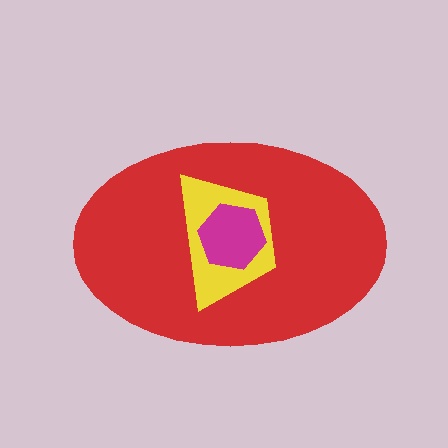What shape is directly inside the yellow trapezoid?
The magenta hexagon.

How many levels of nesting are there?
3.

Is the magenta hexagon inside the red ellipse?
Yes.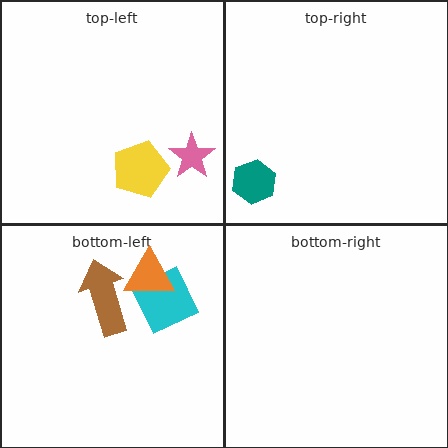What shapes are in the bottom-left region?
The brown arrow, the cyan square, the orange triangle.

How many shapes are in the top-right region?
1.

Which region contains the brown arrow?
The bottom-left region.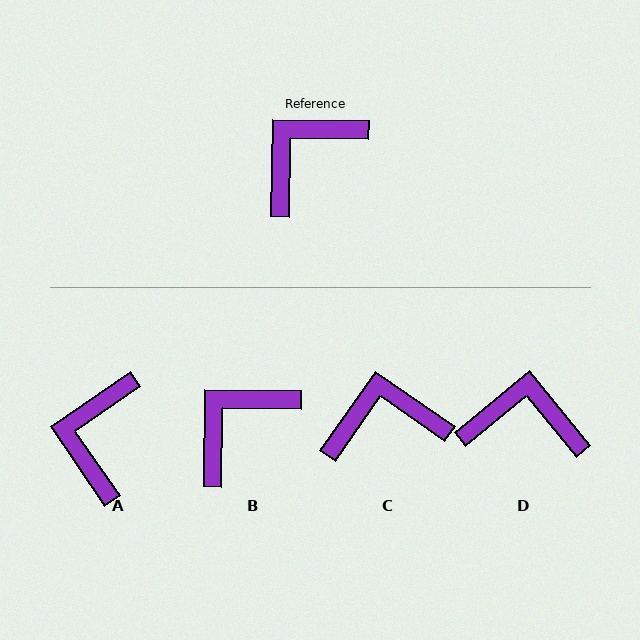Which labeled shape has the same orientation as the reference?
B.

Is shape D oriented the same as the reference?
No, it is off by about 50 degrees.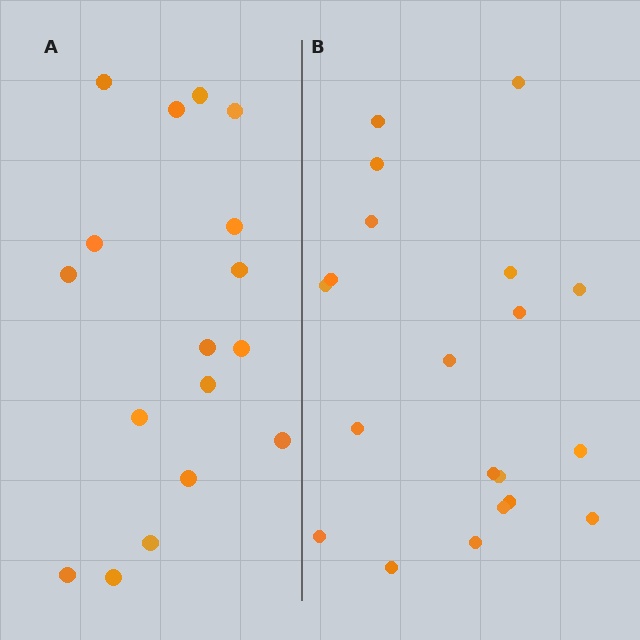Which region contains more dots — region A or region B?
Region B (the right region) has more dots.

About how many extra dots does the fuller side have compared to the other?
Region B has just a few more — roughly 2 or 3 more dots than region A.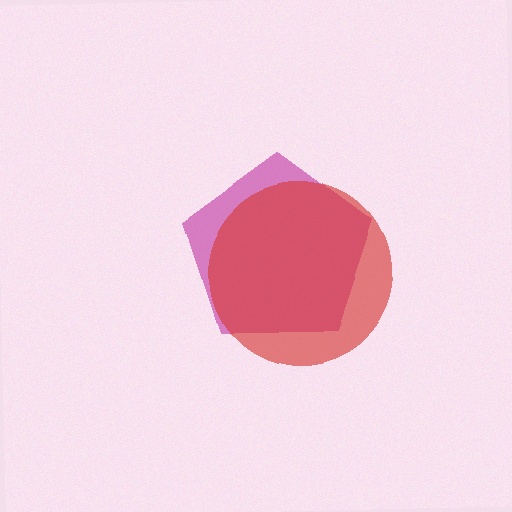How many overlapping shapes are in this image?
There are 2 overlapping shapes in the image.